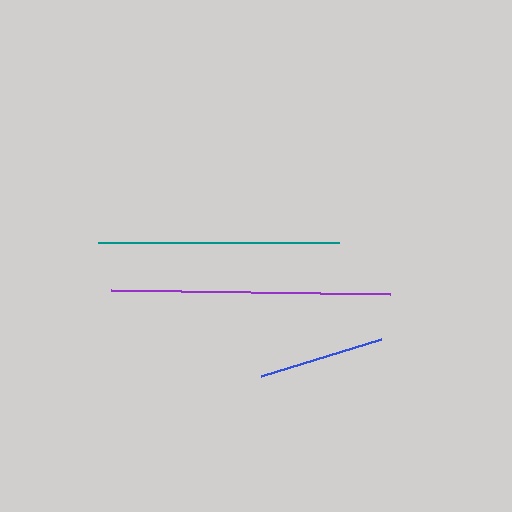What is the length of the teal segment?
The teal segment is approximately 241 pixels long.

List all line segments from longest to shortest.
From longest to shortest: purple, teal, blue.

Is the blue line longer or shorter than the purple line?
The purple line is longer than the blue line.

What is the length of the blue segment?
The blue segment is approximately 125 pixels long.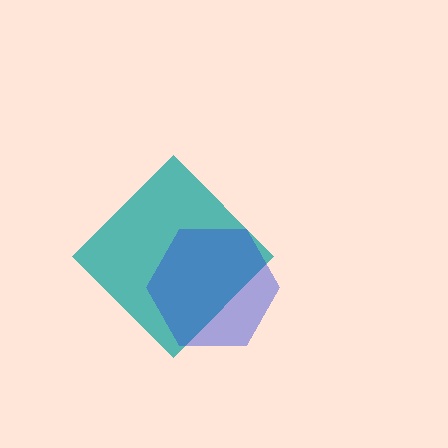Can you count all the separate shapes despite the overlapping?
Yes, there are 2 separate shapes.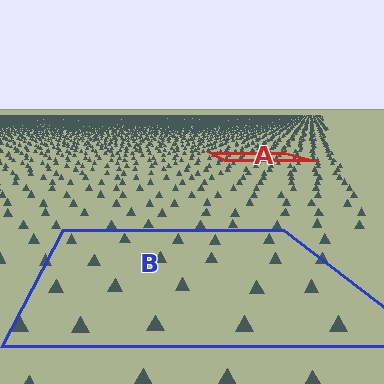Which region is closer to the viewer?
Region B is closer. The texture elements there are larger and more spread out.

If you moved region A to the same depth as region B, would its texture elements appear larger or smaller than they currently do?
They would appear larger. At a closer depth, the same texture elements are projected at a bigger on-screen size.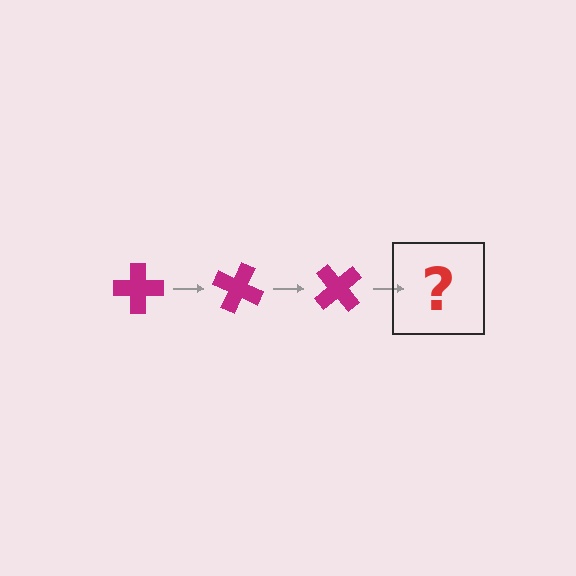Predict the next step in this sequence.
The next step is a magenta cross rotated 75 degrees.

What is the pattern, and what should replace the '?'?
The pattern is that the cross rotates 25 degrees each step. The '?' should be a magenta cross rotated 75 degrees.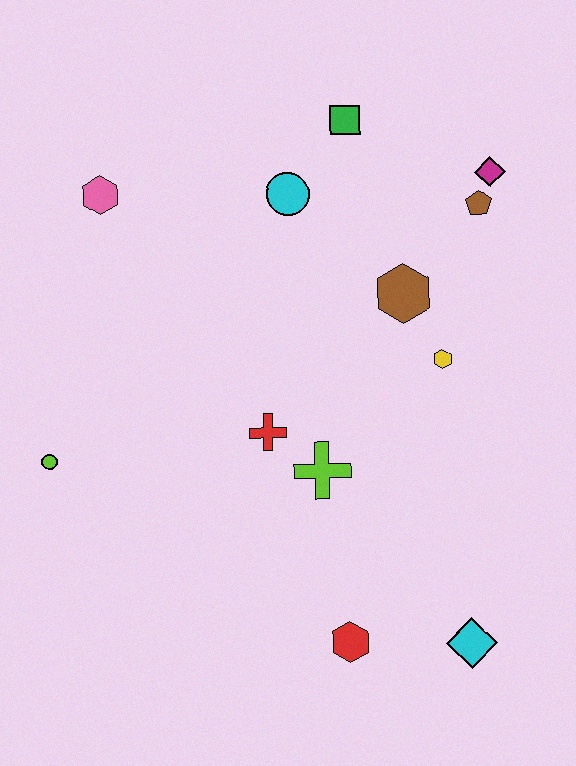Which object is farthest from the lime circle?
The magenta diamond is farthest from the lime circle.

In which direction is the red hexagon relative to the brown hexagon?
The red hexagon is below the brown hexagon.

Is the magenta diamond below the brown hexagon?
No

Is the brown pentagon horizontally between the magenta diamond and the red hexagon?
Yes